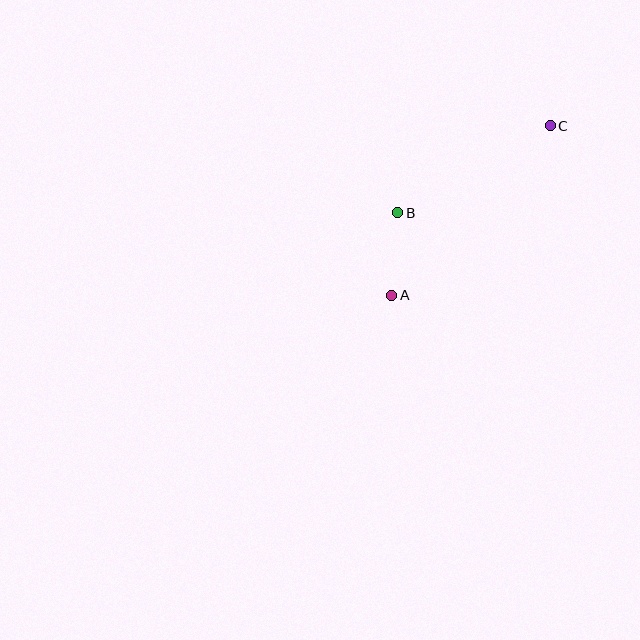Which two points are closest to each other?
Points A and B are closest to each other.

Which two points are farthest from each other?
Points A and C are farthest from each other.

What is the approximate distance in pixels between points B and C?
The distance between B and C is approximately 176 pixels.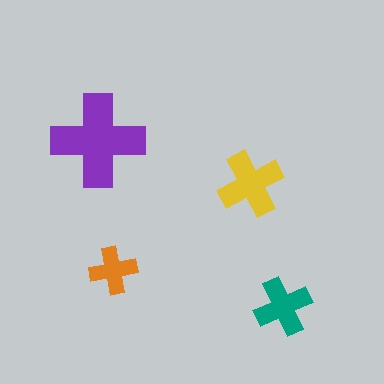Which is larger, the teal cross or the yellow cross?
The yellow one.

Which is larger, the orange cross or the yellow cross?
The yellow one.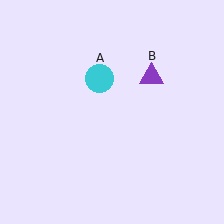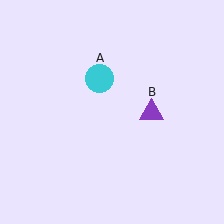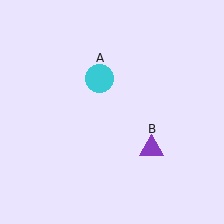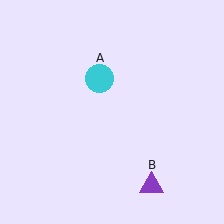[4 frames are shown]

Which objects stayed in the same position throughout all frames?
Cyan circle (object A) remained stationary.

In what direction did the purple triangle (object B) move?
The purple triangle (object B) moved down.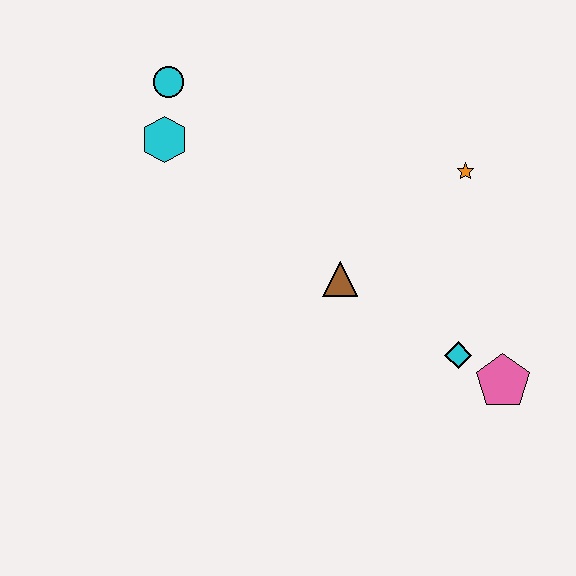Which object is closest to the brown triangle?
The cyan diamond is closest to the brown triangle.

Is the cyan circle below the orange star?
No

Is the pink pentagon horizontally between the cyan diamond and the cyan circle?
No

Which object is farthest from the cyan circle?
The pink pentagon is farthest from the cyan circle.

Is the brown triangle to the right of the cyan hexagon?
Yes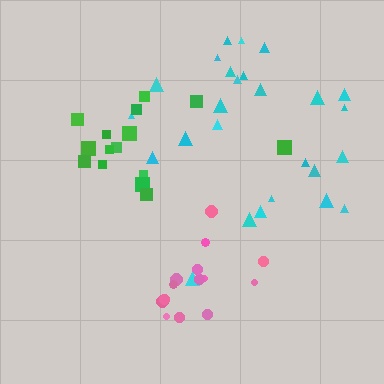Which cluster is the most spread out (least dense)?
Cyan.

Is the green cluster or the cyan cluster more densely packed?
Green.